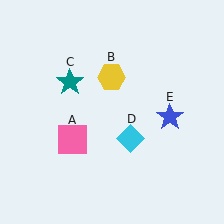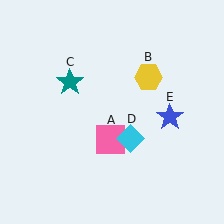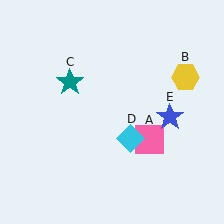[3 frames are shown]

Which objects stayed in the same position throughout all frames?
Teal star (object C) and cyan diamond (object D) and blue star (object E) remained stationary.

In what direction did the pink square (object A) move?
The pink square (object A) moved right.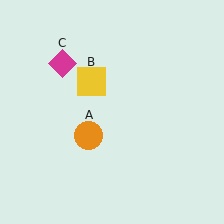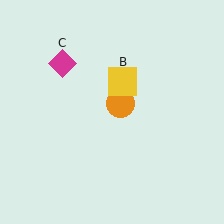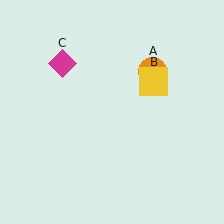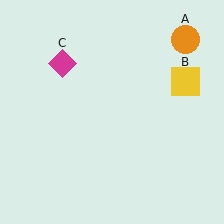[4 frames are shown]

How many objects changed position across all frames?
2 objects changed position: orange circle (object A), yellow square (object B).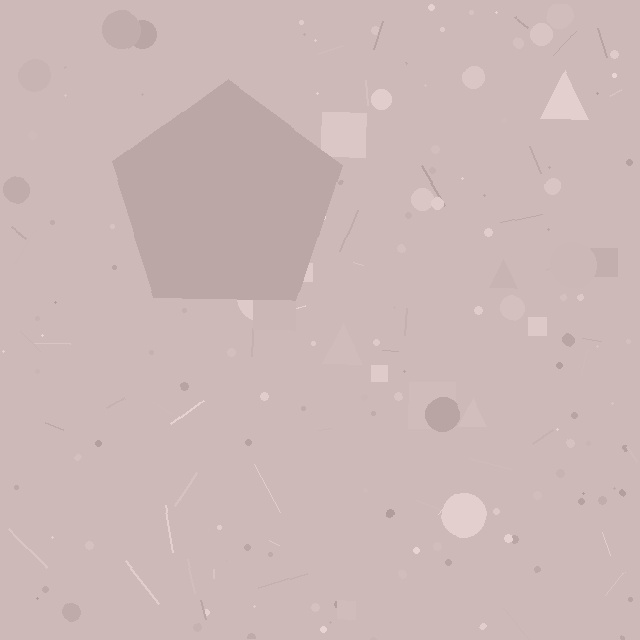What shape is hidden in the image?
A pentagon is hidden in the image.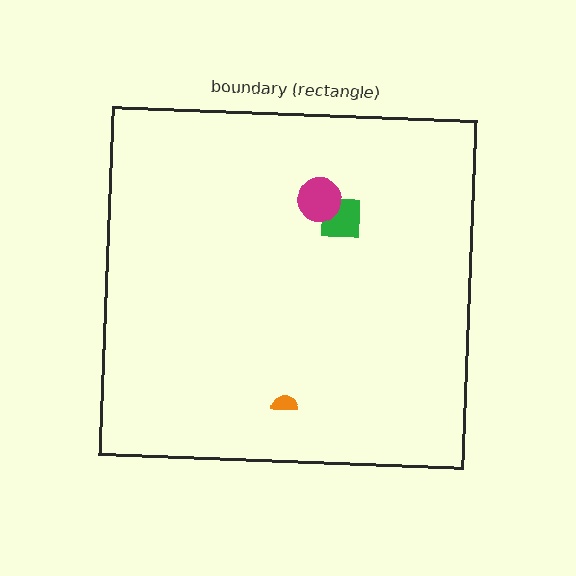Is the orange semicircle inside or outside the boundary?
Inside.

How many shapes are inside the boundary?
3 inside, 0 outside.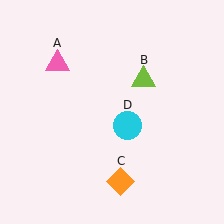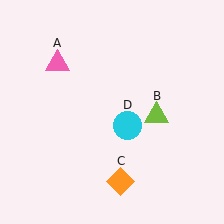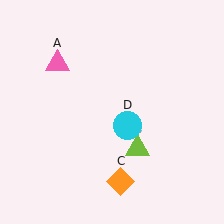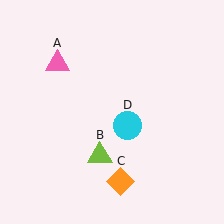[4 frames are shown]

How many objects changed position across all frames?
1 object changed position: lime triangle (object B).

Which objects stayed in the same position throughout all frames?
Pink triangle (object A) and orange diamond (object C) and cyan circle (object D) remained stationary.